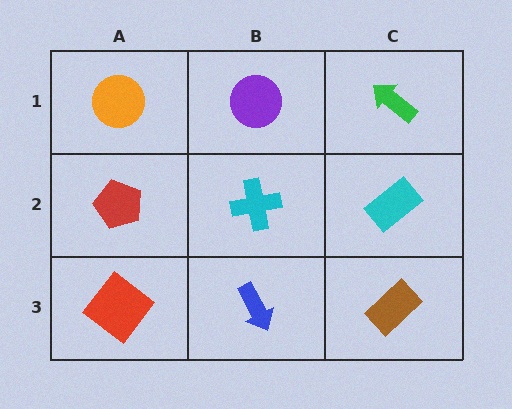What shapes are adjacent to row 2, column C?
A green arrow (row 1, column C), a brown rectangle (row 3, column C), a cyan cross (row 2, column B).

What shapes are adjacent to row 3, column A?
A red pentagon (row 2, column A), a blue arrow (row 3, column B).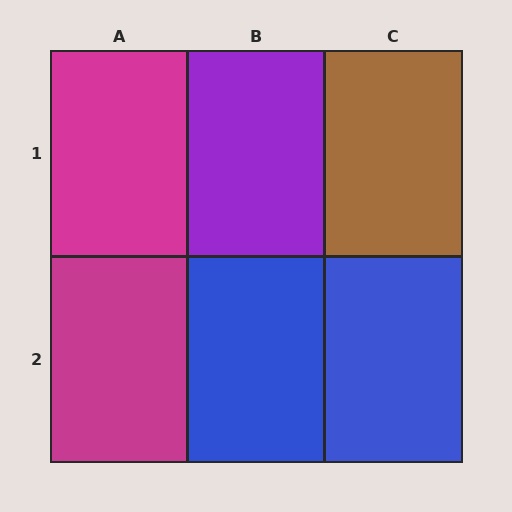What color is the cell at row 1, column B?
Purple.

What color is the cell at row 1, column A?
Magenta.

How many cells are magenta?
2 cells are magenta.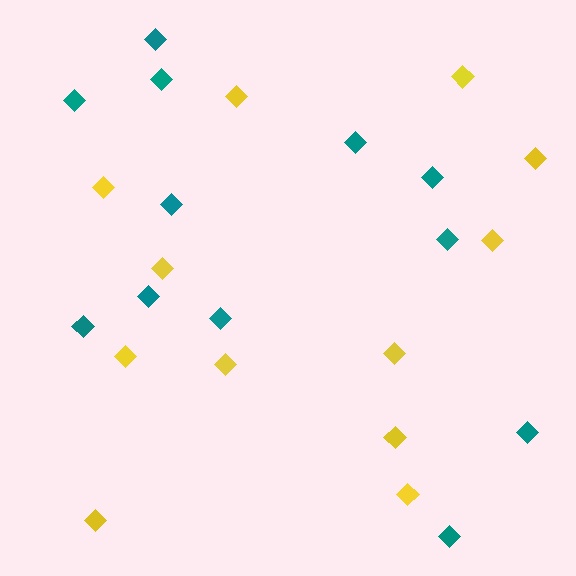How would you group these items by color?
There are 2 groups: one group of teal diamonds (12) and one group of yellow diamonds (12).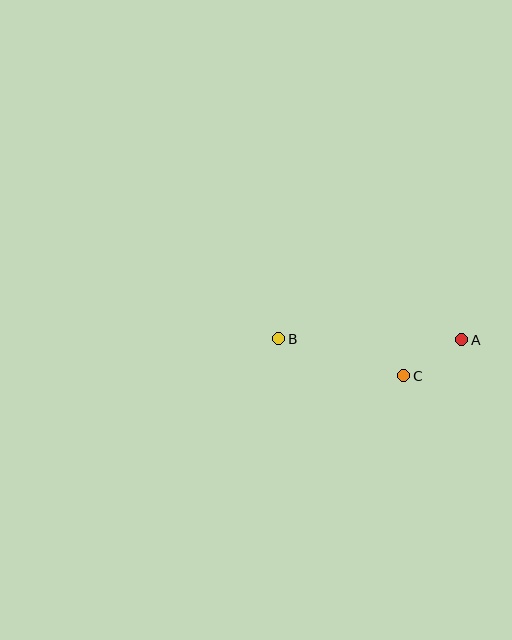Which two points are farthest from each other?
Points A and B are farthest from each other.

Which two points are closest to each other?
Points A and C are closest to each other.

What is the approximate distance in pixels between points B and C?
The distance between B and C is approximately 130 pixels.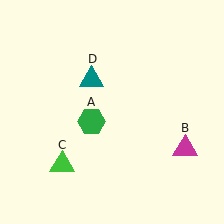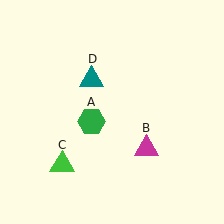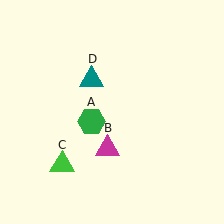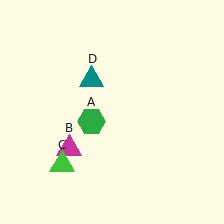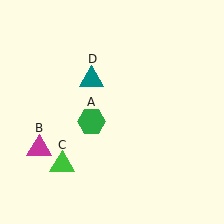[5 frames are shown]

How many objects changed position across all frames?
1 object changed position: magenta triangle (object B).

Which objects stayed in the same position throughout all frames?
Green hexagon (object A) and green triangle (object C) and teal triangle (object D) remained stationary.